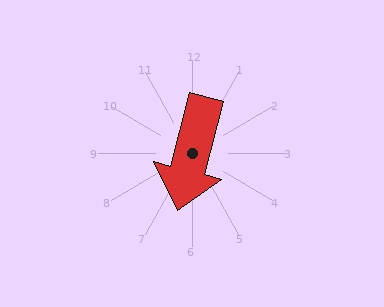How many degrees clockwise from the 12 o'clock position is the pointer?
Approximately 195 degrees.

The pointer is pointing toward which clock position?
Roughly 6 o'clock.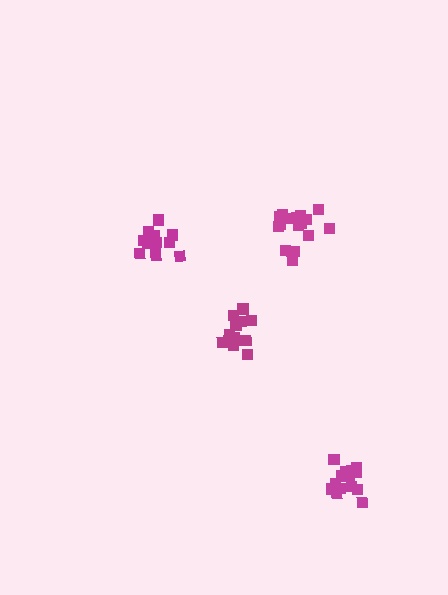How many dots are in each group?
Group 1: 13 dots, Group 2: 17 dots, Group 3: 13 dots, Group 4: 13 dots (56 total).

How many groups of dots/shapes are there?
There are 4 groups.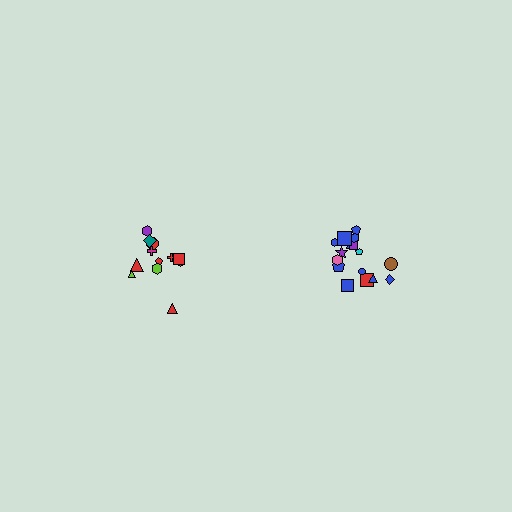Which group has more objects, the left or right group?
The right group.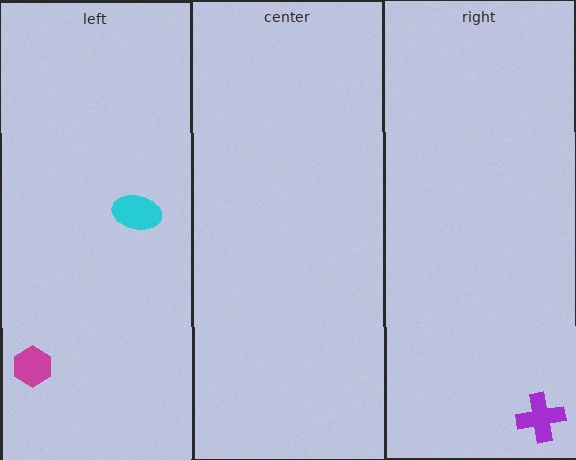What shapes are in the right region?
The purple cross.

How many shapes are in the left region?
2.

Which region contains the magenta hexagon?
The left region.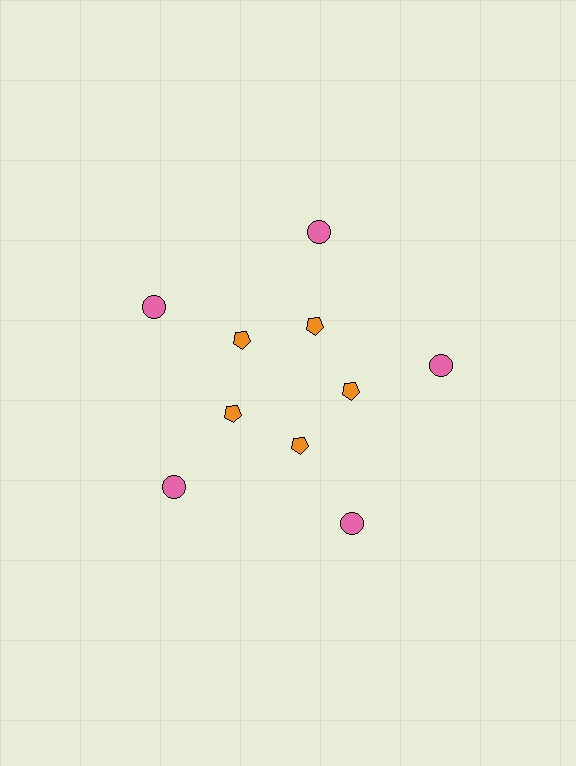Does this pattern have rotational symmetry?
Yes, this pattern has 5-fold rotational symmetry. It looks the same after rotating 72 degrees around the center.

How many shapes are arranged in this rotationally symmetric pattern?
There are 10 shapes, arranged in 5 groups of 2.